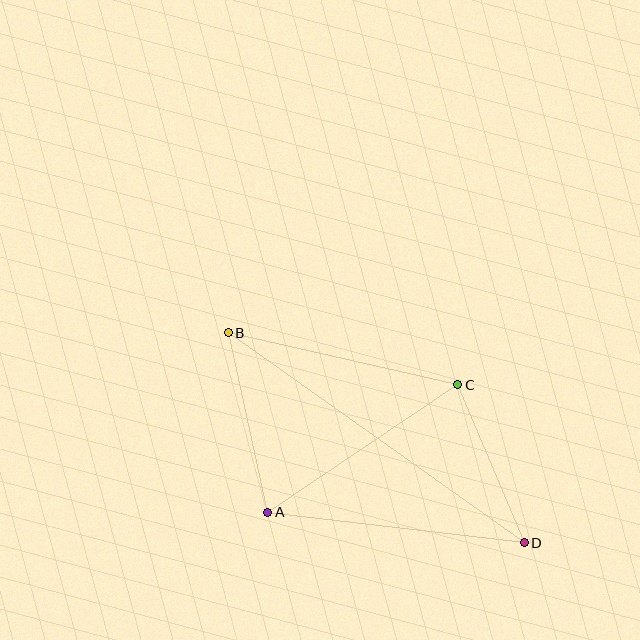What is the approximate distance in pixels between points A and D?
The distance between A and D is approximately 258 pixels.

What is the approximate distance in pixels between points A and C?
The distance between A and C is approximately 229 pixels.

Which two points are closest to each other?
Points C and D are closest to each other.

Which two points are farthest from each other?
Points B and D are farthest from each other.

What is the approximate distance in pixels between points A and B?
The distance between A and B is approximately 184 pixels.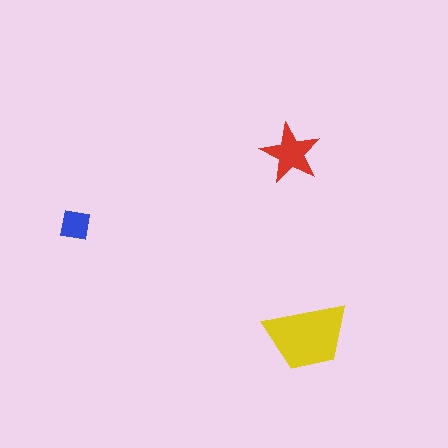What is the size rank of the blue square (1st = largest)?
3rd.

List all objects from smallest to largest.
The blue square, the red star, the yellow trapezoid.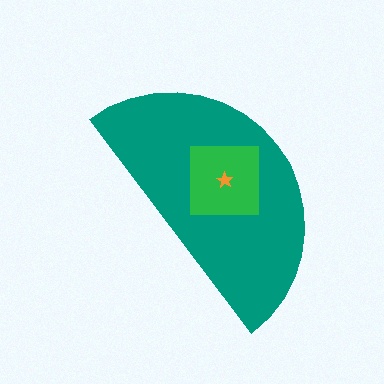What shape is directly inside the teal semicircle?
The green square.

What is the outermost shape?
The teal semicircle.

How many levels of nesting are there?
3.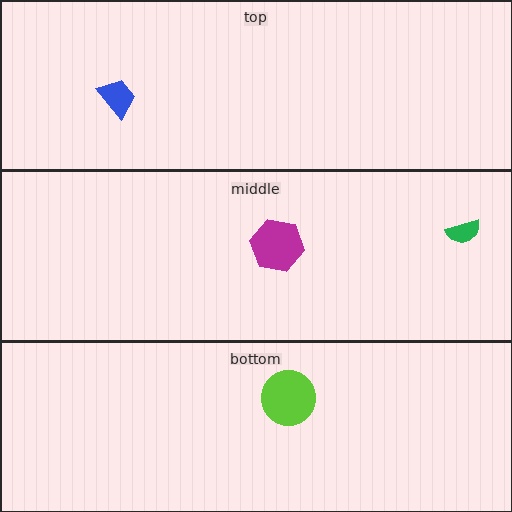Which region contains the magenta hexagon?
The middle region.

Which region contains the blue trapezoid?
The top region.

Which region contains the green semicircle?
The middle region.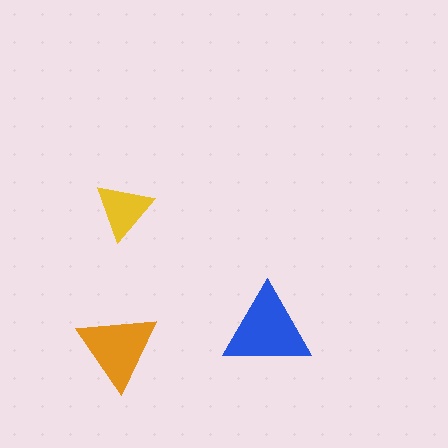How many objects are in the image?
There are 3 objects in the image.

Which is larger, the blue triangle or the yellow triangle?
The blue one.